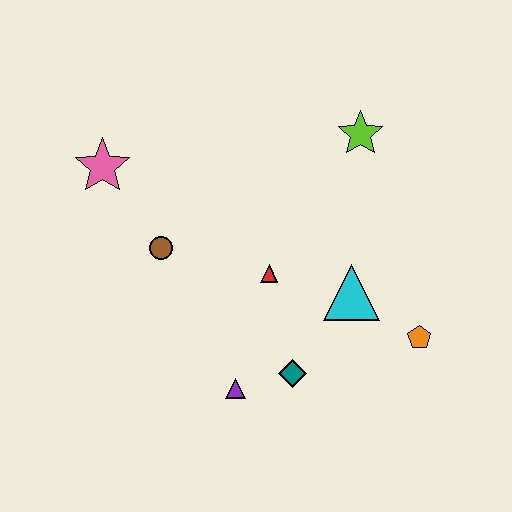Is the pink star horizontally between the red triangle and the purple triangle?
No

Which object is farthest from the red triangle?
The pink star is farthest from the red triangle.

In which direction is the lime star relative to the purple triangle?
The lime star is above the purple triangle.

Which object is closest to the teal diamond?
The purple triangle is closest to the teal diamond.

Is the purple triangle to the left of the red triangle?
Yes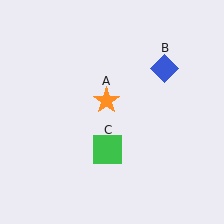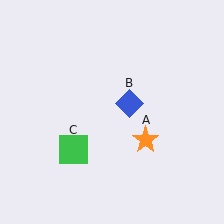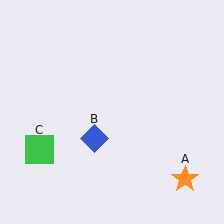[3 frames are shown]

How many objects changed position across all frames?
3 objects changed position: orange star (object A), blue diamond (object B), green square (object C).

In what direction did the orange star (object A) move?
The orange star (object A) moved down and to the right.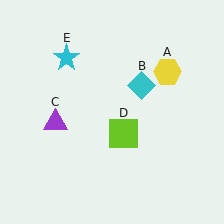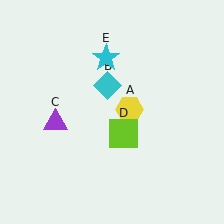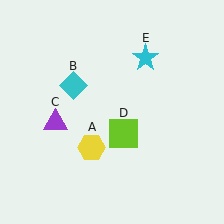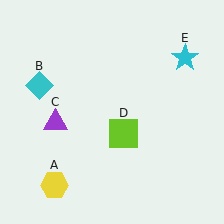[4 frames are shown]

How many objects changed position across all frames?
3 objects changed position: yellow hexagon (object A), cyan diamond (object B), cyan star (object E).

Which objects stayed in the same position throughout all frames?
Purple triangle (object C) and lime square (object D) remained stationary.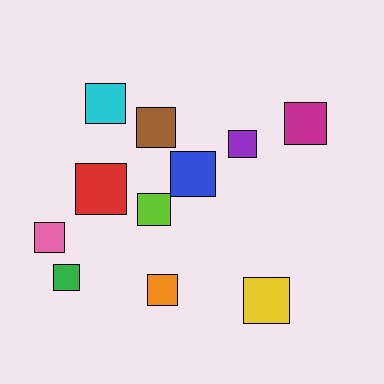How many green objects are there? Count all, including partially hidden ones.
There is 1 green object.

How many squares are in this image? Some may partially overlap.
There are 11 squares.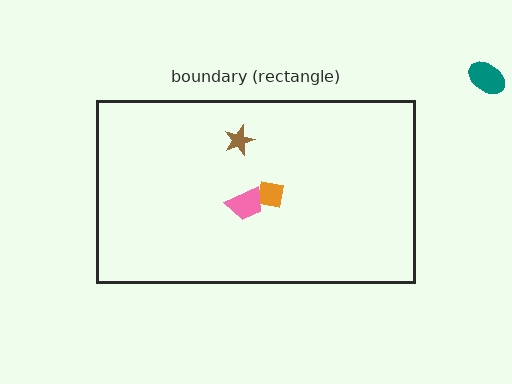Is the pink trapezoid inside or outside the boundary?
Inside.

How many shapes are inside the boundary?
3 inside, 1 outside.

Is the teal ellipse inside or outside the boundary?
Outside.